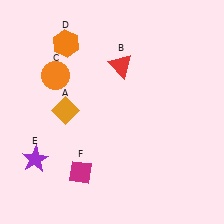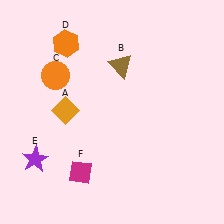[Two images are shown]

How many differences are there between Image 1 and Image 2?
There is 1 difference between the two images.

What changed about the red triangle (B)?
In Image 1, B is red. In Image 2, it changed to brown.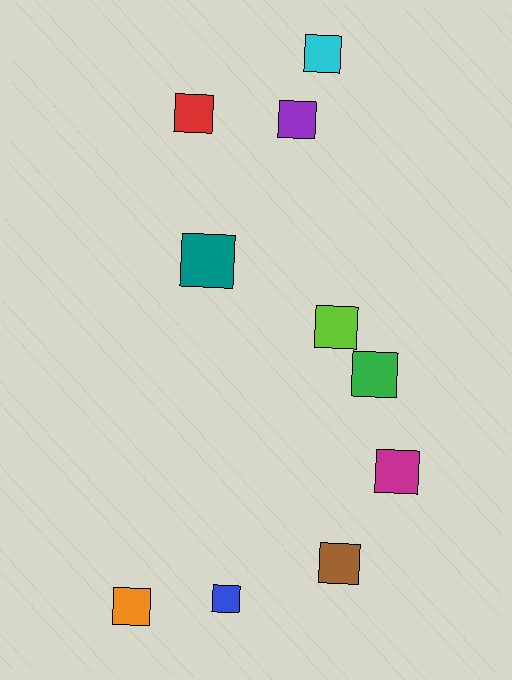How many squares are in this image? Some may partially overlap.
There are 10 squares.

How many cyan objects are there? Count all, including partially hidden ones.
There is 1 cyan object.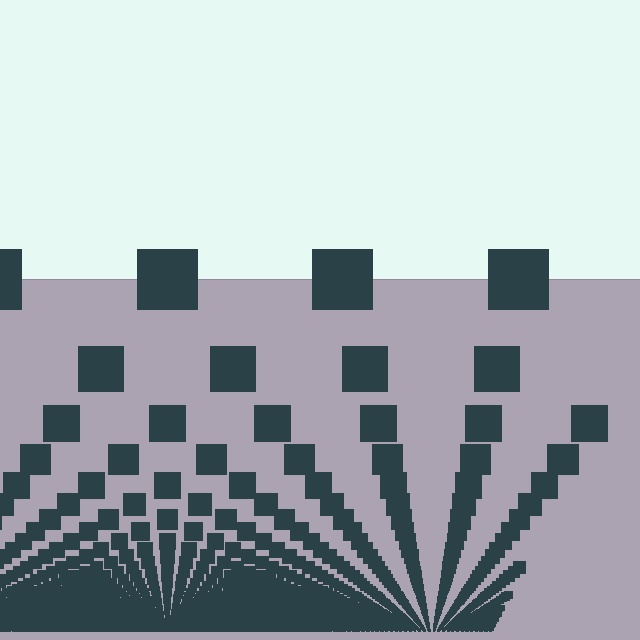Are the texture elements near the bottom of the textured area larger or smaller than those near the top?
Smaller. The gradient is inverted — elements near the bottom are smaller and denser.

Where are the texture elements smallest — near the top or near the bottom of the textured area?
Near the bottom.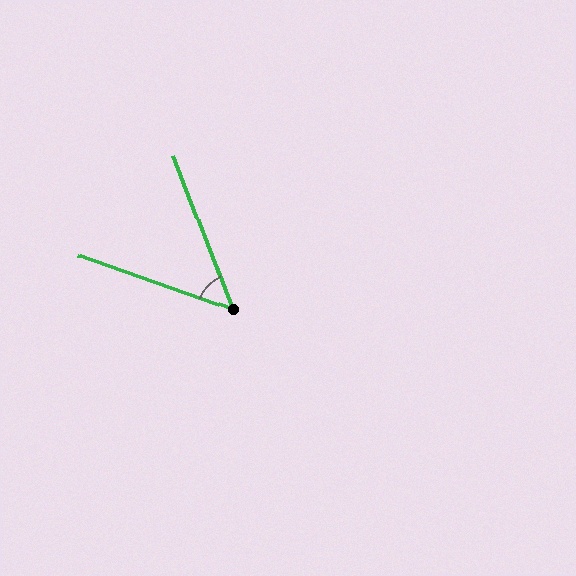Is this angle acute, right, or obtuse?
It is acute.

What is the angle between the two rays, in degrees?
Approximately 50 degrees.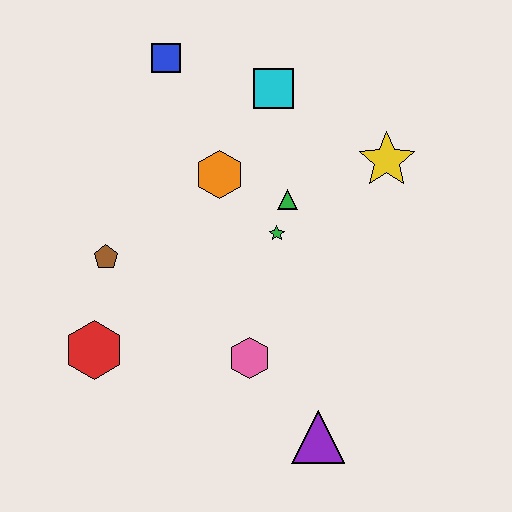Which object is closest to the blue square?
The cyan square is closest to the blue square.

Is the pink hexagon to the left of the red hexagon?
No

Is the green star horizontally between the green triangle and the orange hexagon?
Yes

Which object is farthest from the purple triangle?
The blue square is farthest from the purple triangle.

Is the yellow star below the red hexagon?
No